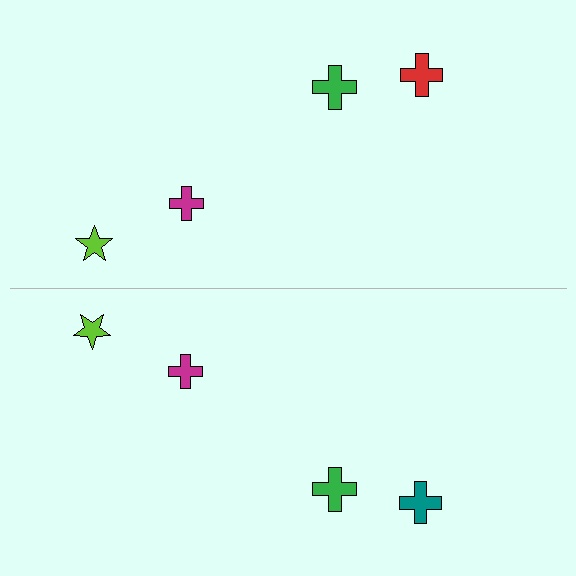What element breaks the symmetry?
The teal cross on the bottom side breaks the symmetry — its mirror counterpart is red.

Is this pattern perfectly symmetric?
No, the pattern is not perfectly symmetric. The teal cross on the bottom side breaks the symmetry — its mirror counterpart is red.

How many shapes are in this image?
There are 8 shapes in this image.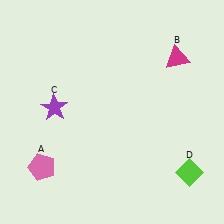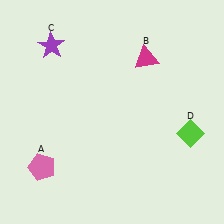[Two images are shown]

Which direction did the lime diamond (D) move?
The lime diamond (D) moved up.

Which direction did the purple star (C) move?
The purple star (C) moved up.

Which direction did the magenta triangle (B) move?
The magenta triangle (B) moved left.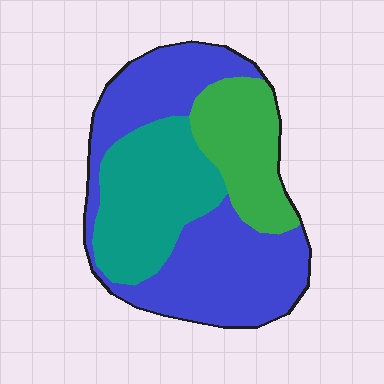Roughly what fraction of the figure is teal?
Teal takes up between a sixth and a third of the figure.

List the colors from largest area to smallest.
From largest to smallest: blue, teal, green.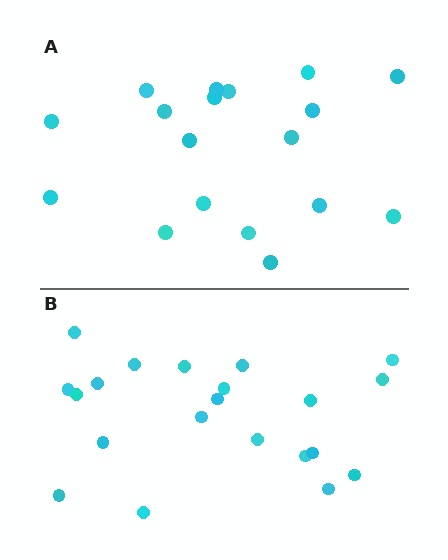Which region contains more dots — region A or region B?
Region B (the bottom region) has more dots.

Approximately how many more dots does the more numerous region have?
Region B has just a few more — roughly 2 or 3 more dots than region A.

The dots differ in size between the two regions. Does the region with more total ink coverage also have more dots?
No. Region A has more total ink coverage because its dots are larger, but region B actually contains more individual dots. Total area can be misleading — the number of items is what matters here.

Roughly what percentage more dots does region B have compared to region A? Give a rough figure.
About 15% more.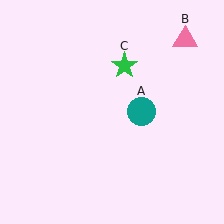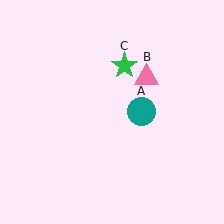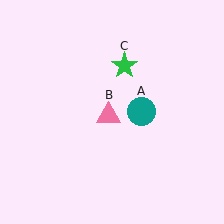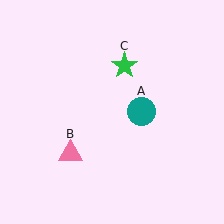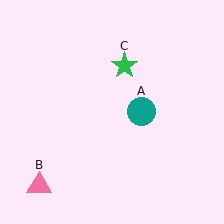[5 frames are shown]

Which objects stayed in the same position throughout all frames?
Teal circle (object A) and green star (object C) remained stationary.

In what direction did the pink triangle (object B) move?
The pink triangle (object B) moved down and to the left.